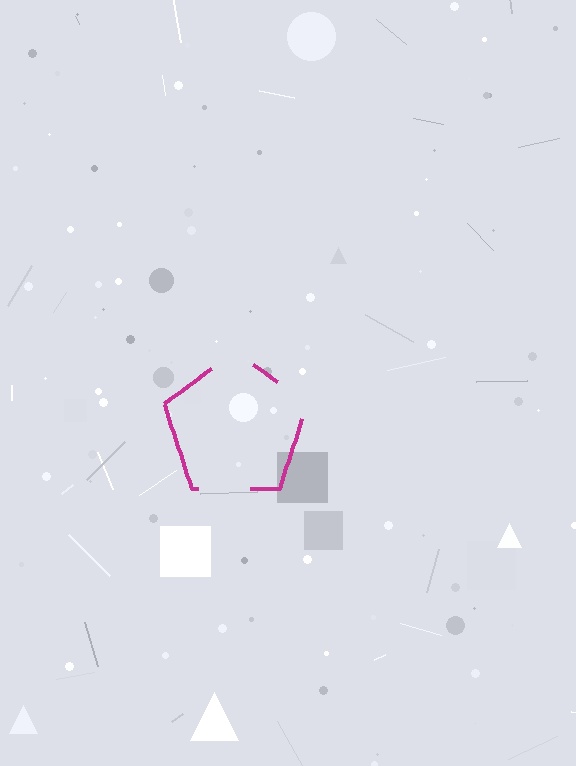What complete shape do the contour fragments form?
The contour fragments form a pentagon.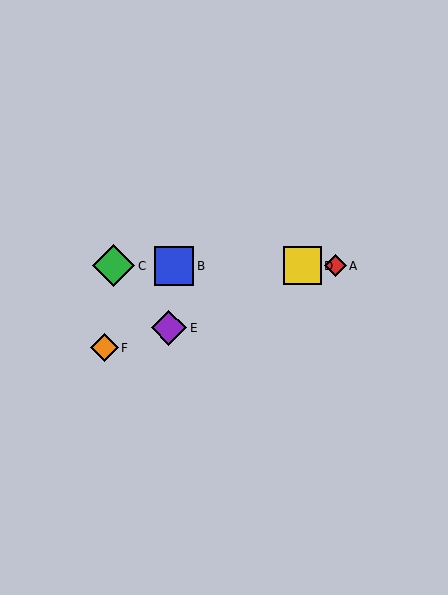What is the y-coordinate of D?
Object D is at y≈266.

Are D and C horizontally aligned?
Yes, both are at y≈266.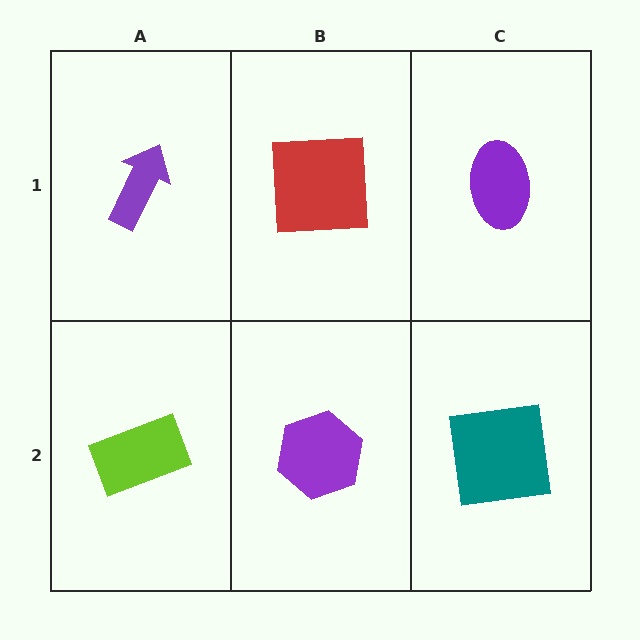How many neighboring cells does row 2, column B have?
3.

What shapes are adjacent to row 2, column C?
A purple ellipse (row 1, column C), a purple hexagon (row 2, column B).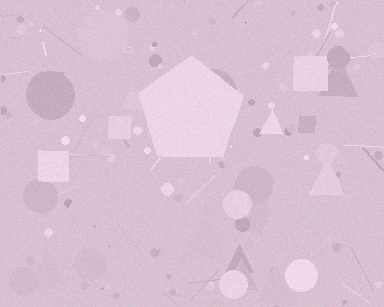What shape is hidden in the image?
A pentagon is hidden in the image.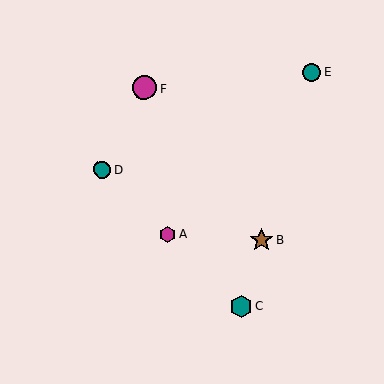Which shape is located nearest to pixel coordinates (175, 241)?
The magenta hexagon (labeled A) at (168, 234) is nearest to that location.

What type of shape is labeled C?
Shape C is a teal hexagon.